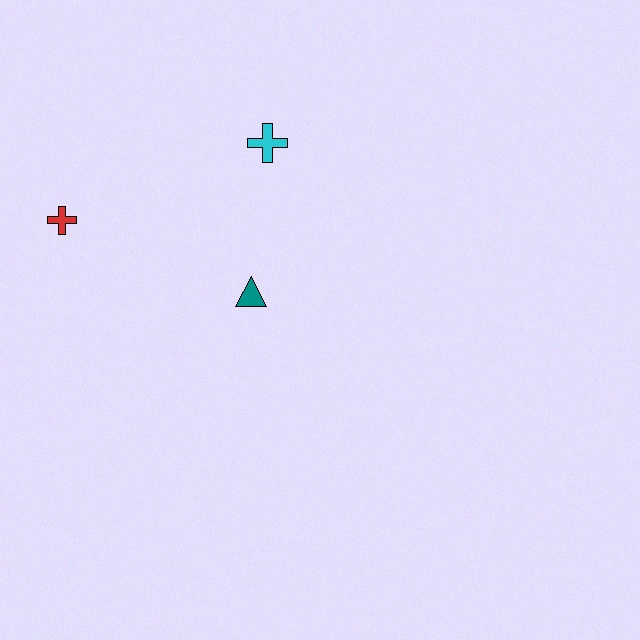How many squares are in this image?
There are no squares.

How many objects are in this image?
There are 3 objects.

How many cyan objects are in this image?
There is 1 cyan object.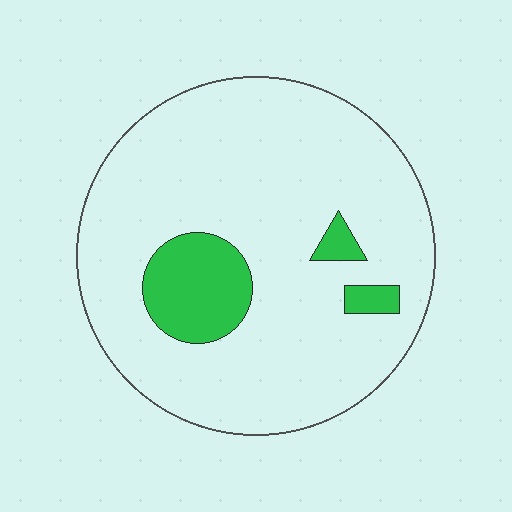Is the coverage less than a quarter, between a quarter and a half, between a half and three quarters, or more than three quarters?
Less than a quarter.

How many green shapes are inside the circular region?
3.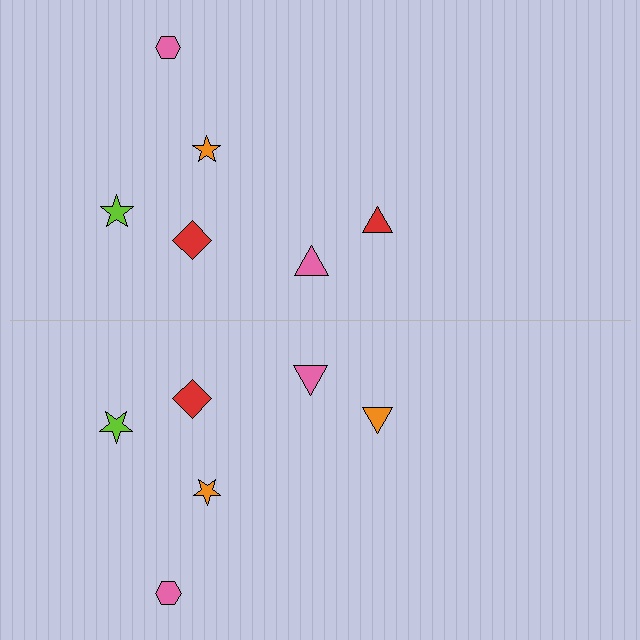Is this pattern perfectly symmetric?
No, the pattern is not perfectly symmetric. The orange triangle on the bottom side breaks the symmetry — its mirror counterpart is red.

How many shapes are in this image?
There are 12 shapes in this image.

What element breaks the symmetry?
The orange triangle on the bottom side breaks the symmetry — its mirror counterpart is red.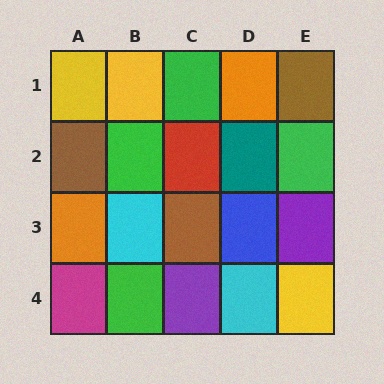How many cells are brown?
3 cells are brown.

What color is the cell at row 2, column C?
Red.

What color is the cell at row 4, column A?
Magenta.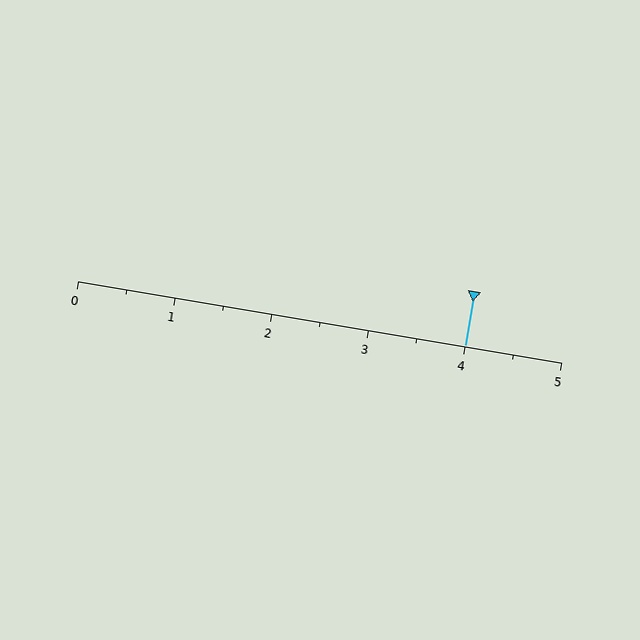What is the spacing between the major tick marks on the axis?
The major ticks are spaced 1 apart.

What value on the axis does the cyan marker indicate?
The marker indicates approximately 4.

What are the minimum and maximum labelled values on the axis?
The axis runs from 0 to 5.